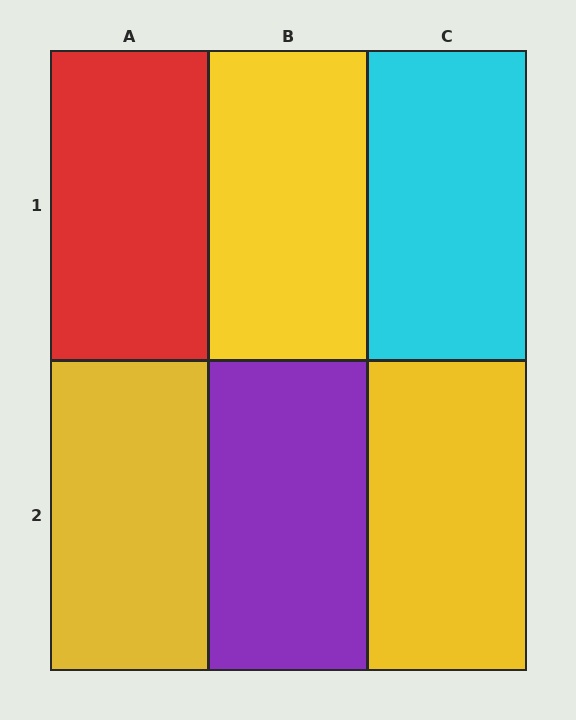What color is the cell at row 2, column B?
Purple.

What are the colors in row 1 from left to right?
Red, yellow, cyan.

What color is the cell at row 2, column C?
Yellow.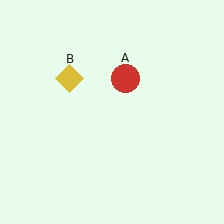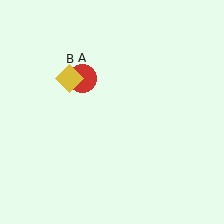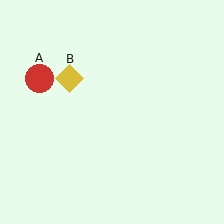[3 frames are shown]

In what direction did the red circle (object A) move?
The red circle (object A) moved left.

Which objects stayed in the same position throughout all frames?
Yellow diamond (object B) remained stationary.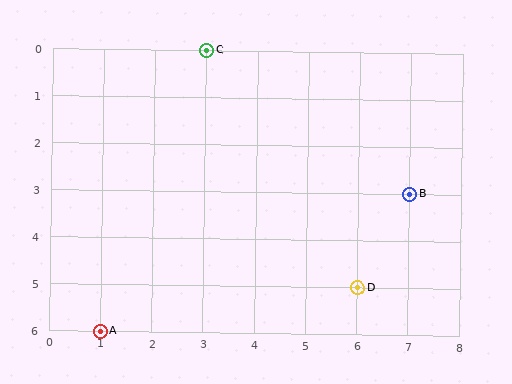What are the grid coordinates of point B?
Point B is at grid coordinates (7, 3).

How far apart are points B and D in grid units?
Points B and D are 1 column and 2 rows apart (about 2.2 grid units diagonally).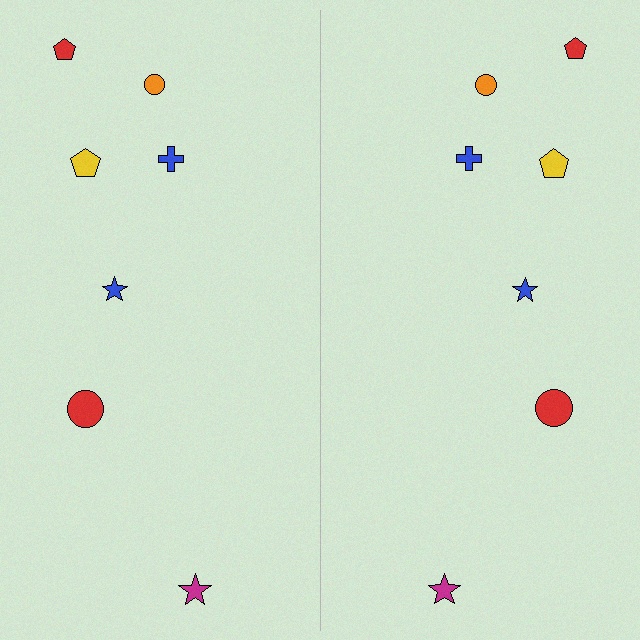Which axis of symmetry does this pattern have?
The pattern has a vertical axis of symmetry running through the center of the image.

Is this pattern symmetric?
Yes, this pattern has bilateral (reflection) symmetry.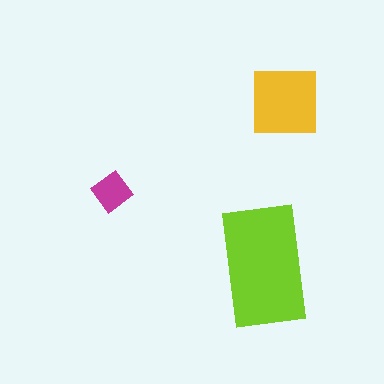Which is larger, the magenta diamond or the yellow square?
The yellow square.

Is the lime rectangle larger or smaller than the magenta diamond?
Larger.